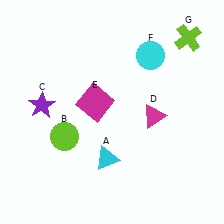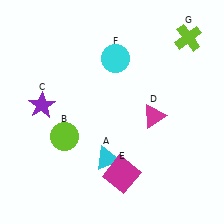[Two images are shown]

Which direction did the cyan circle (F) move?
The cyan circle (F) moved left.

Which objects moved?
The objects that moved are: the magenta square (E), the cyan circle (F).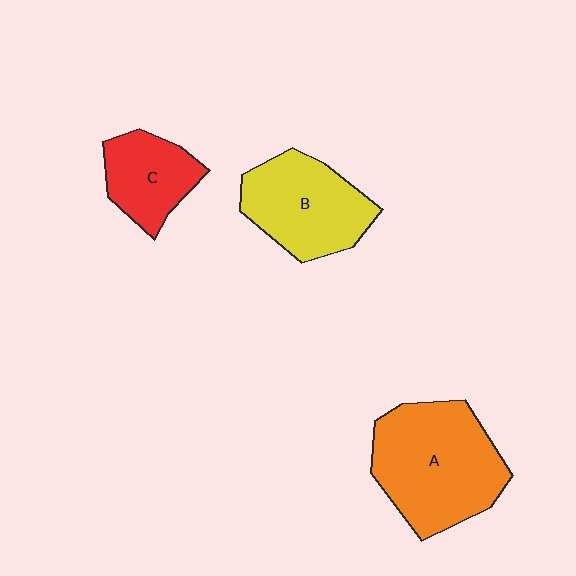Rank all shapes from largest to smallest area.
From largest to smallest: A (orange), B (yellow), C (red).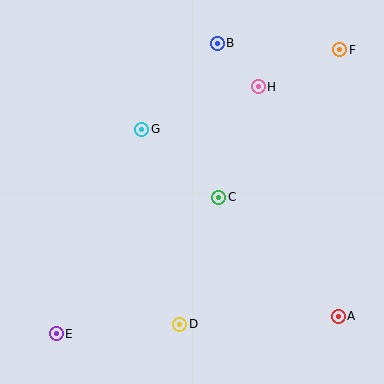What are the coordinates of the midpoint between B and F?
The midpoint between B and F is at (279, 47).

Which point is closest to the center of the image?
Point C at (219, 197) is closest to the center.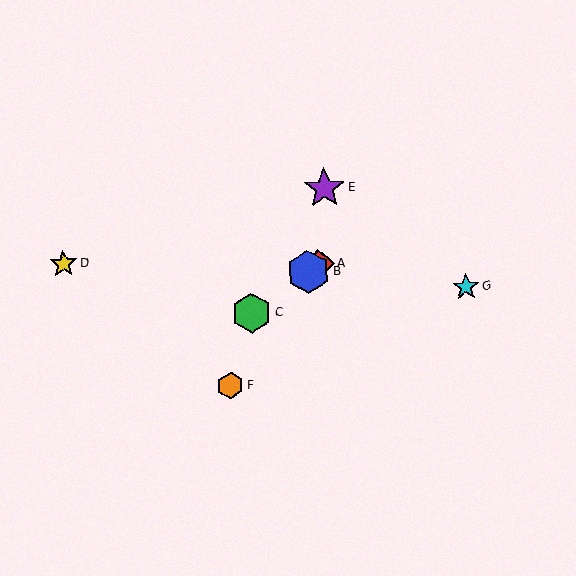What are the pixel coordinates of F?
Object F is at (230, 385).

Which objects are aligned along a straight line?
Objects A, B, C are aligned along a straight line.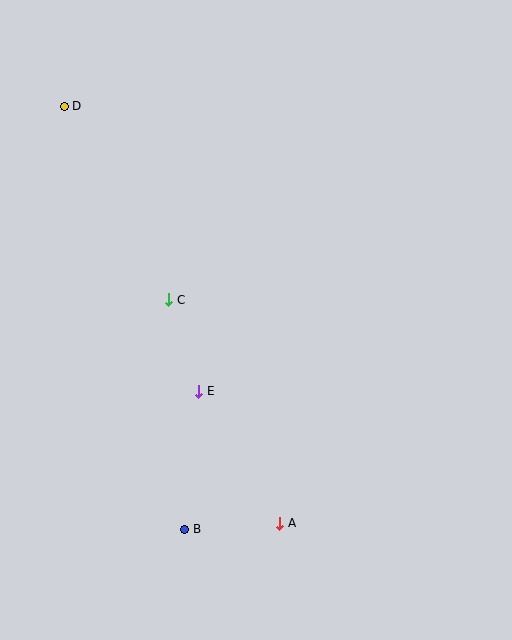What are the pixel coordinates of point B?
Point B is at (185, 529).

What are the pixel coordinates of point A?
Point A is at (280, 523).